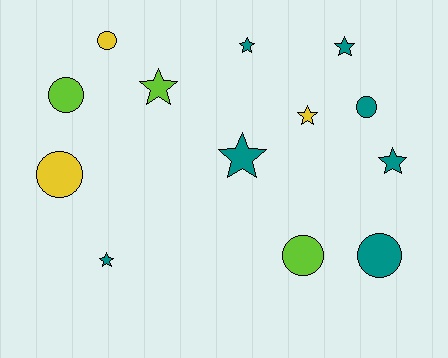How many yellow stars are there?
There is 1 yellow star.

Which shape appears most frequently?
Star, with 7 objects.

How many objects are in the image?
There are 13 objects.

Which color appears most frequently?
Teal, with 7 objects.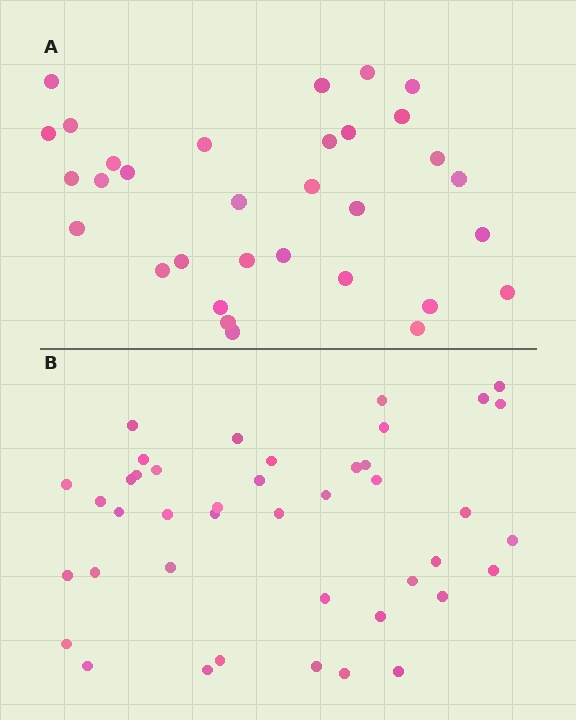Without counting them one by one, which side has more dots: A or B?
Region B (the bottom region) has more dots.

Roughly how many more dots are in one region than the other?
Region B has roughly 10 or so more dots than region A.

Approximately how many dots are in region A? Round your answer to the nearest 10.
About 30 dots. (The exact count is 32, which rounds to 30.)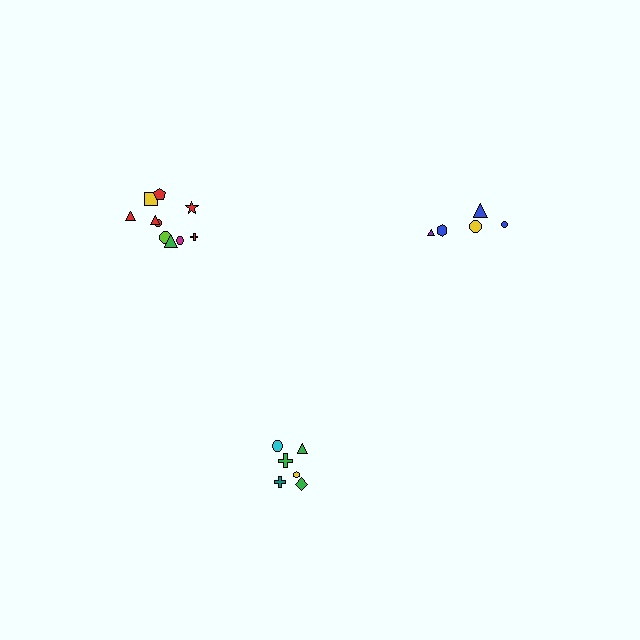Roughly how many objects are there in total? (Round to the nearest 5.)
Roughly 20 objects in total.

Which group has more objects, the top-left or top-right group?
The top-left group.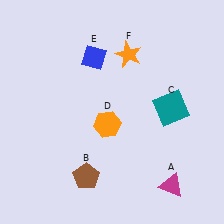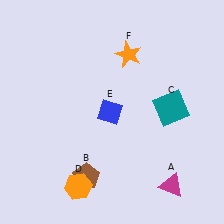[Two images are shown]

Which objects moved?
The objects that moved are: the orange hexagon (D), the blue diamond (E).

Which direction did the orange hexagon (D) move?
The orange hexagon (D) moved down.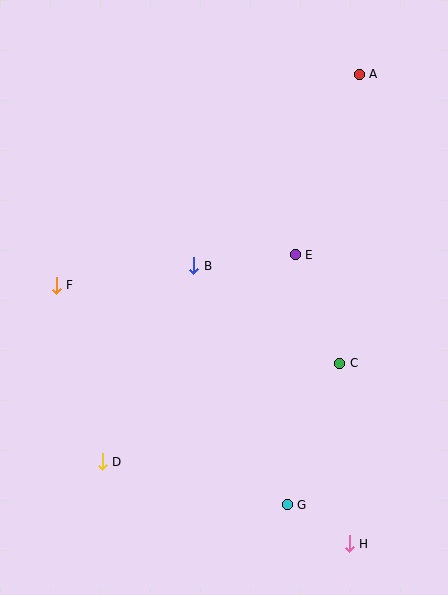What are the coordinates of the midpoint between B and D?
The midpoint between B and D is at (148, 364).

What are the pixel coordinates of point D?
Point D is at (102, 462).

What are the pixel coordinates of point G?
Point G is at (287, 505).